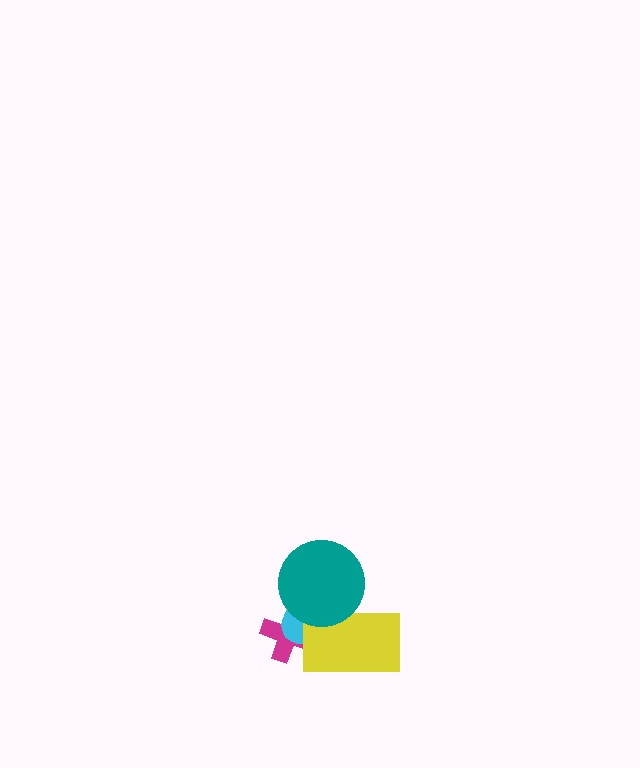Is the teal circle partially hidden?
No, no other shape covers it.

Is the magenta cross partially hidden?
Yes, it is partially covered by another shape.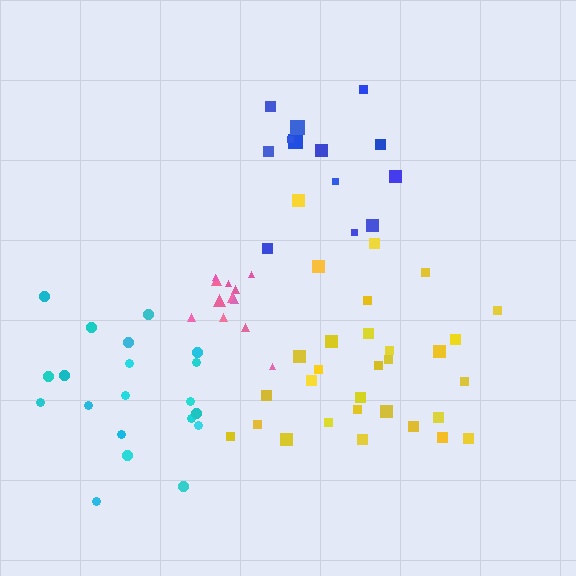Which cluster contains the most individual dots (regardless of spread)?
Yellow (30).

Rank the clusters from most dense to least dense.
pink, blue, cyan, yellow.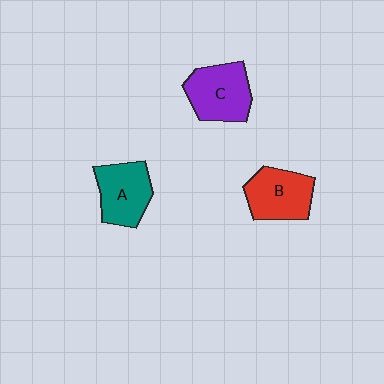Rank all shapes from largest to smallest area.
From largest to smallest: C (purple), B (red), A (teal).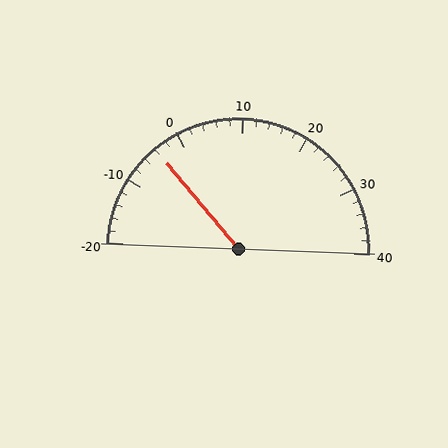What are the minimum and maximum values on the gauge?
The gauge ranges from -20 to 40.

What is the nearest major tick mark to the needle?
The nearest major tick mark is 0.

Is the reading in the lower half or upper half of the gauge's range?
The reading is in the lower half of the range (-20 to 40).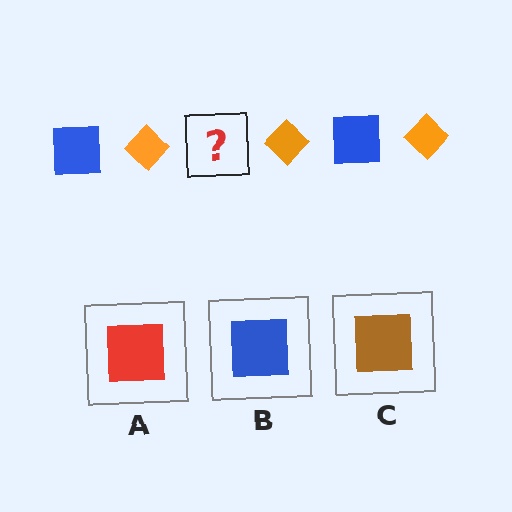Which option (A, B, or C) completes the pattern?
B.